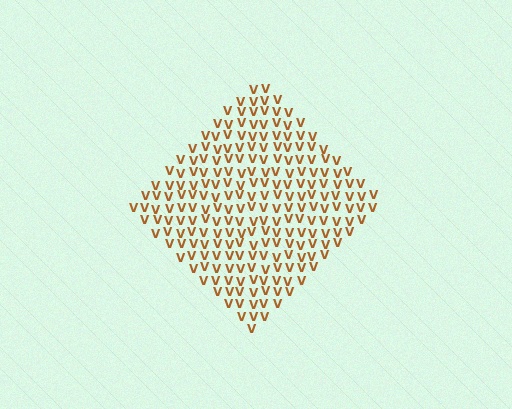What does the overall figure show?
The overall figure shows a diamond.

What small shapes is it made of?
It is made of small letter V's.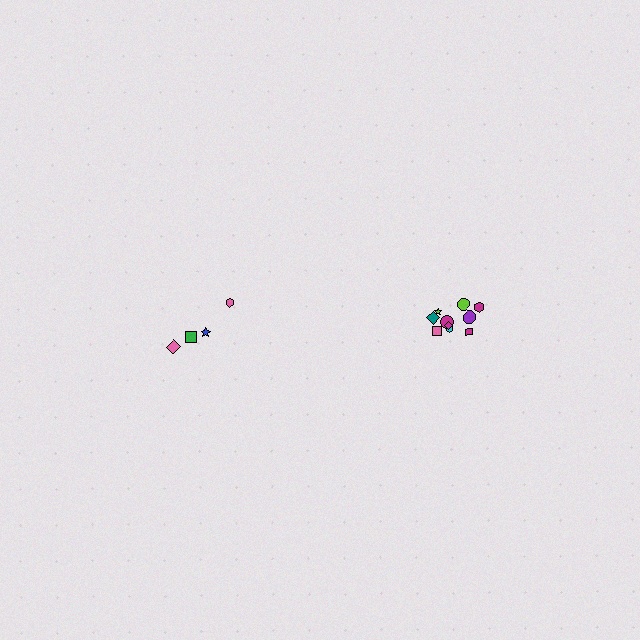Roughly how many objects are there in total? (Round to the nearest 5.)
Roughly 15 objects in total.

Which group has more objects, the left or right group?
The right group.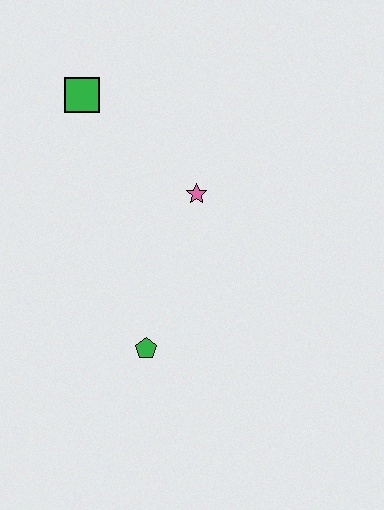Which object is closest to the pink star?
The green square is closest to the pink star.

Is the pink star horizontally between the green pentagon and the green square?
No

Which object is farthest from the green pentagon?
The green square is farthest from the green pentagon.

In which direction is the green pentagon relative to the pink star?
The green pentagon is below the pink star.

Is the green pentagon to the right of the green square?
Yes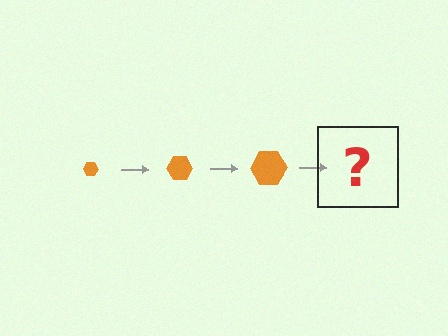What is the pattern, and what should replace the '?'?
The pattern is that the hexagon gets progressively larger each step. The '?' should be an orange hexagon, larger than the previous one.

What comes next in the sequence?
The next element should be an orange hexagon, larger than the previous one.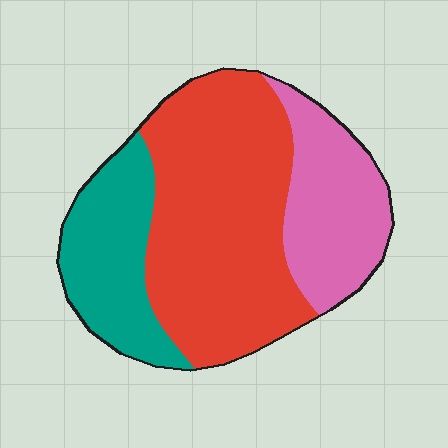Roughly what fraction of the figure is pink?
Pink takes up between a sixth and a third of the figure.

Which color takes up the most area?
Red, at roughly 55%.